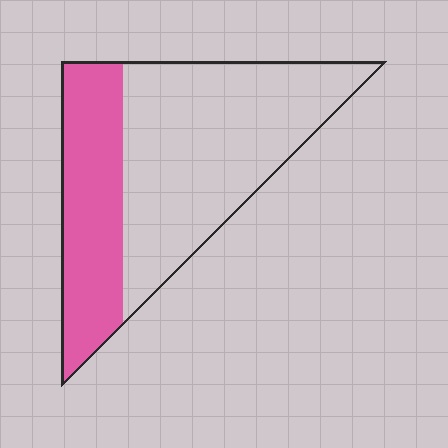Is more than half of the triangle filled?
No.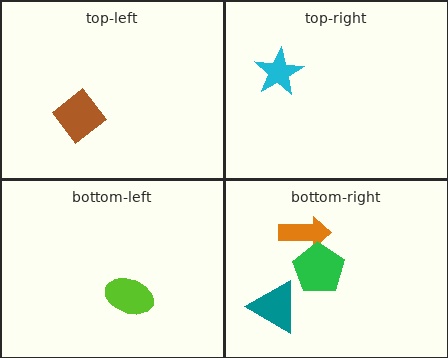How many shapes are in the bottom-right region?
3.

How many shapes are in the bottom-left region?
1.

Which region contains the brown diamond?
The top-left region.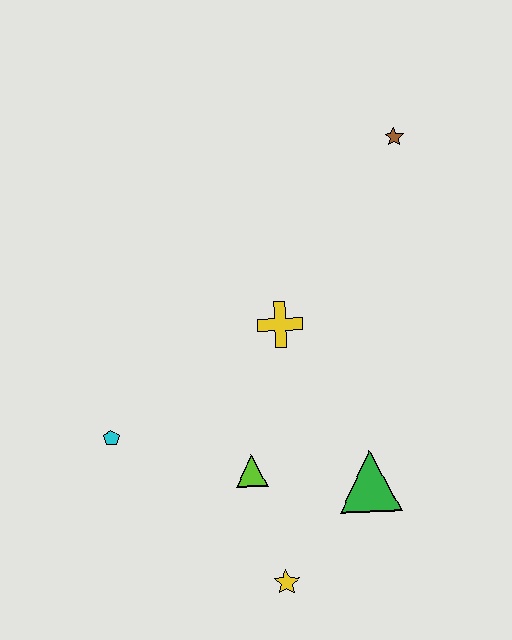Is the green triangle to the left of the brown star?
Yes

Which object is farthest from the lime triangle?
The brown star is farthest from the lime triangle.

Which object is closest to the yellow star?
The lime triangle is closest to the yellow star.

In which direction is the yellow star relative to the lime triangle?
The yellow star is below the lime triangle.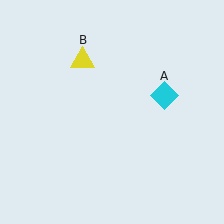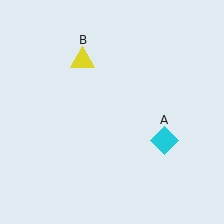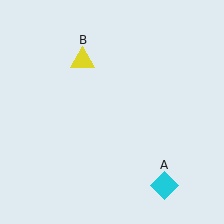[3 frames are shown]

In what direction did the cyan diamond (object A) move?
The cyan diamond (object A) moved down.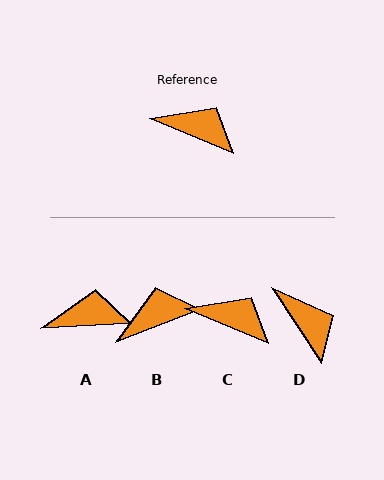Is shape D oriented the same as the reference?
No, it is off by about 34 degrees.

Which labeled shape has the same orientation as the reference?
C.